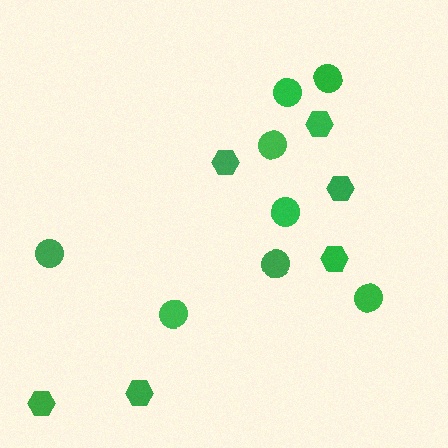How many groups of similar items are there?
There are 2 groups: one group of circles (8) and one group of hexagons (6).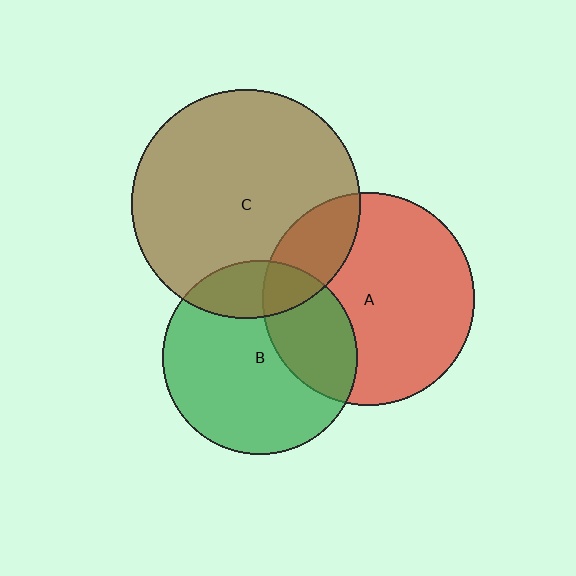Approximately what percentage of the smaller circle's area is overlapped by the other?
Approximately 20%.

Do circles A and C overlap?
Yes.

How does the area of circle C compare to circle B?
Approximately 1.4 times.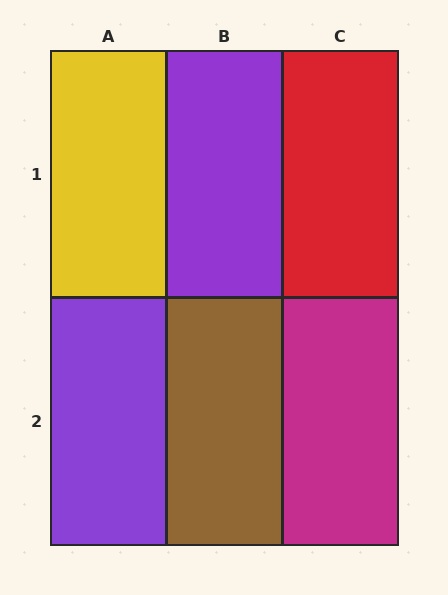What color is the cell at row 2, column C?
Magenta.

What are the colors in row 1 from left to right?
Yellow, purple, red.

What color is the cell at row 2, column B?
Brown.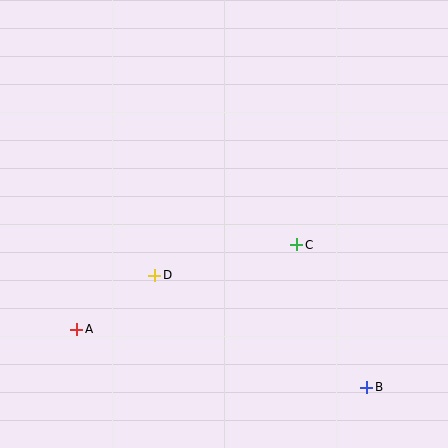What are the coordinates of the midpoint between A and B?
The midpoint between A and B is at (222, 358).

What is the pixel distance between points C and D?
The distance between C and D is 145 pixels.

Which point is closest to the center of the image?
Point C at (297, 245) is closest to the center.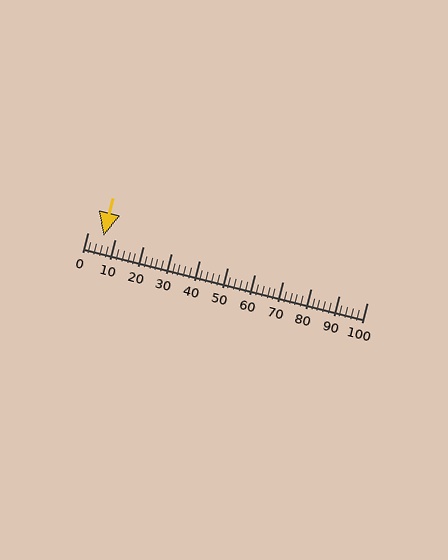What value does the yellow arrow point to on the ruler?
The yellow arrow points to approximately 6.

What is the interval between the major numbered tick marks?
The major tick marks are spaced 10 units apart.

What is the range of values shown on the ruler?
The ruler shows values from 0 to 100.